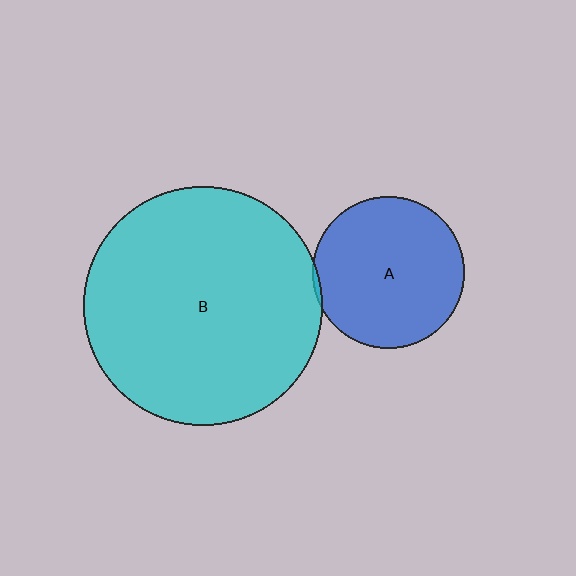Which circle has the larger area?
Circle B (cyan).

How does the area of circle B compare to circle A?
Approximately 2.5 times.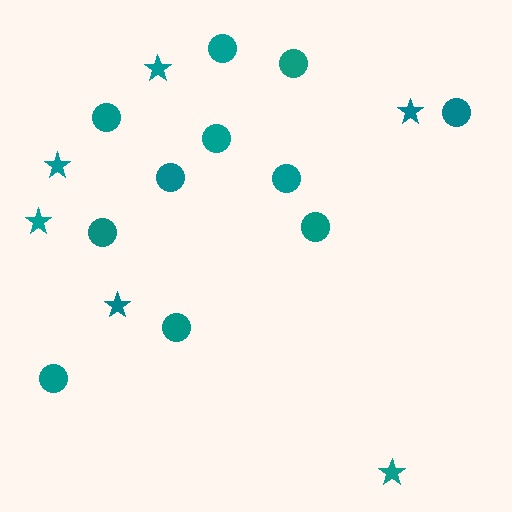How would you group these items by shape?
There are 2 groups: one group of stars (6) and one group of circles (11).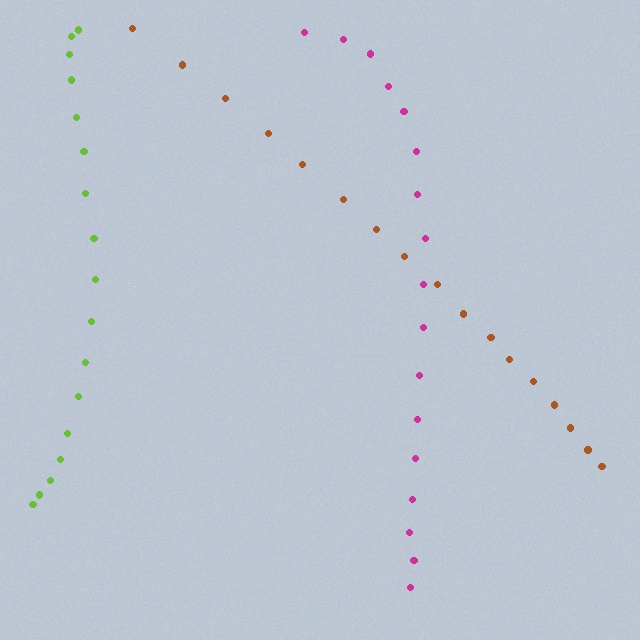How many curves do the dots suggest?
There are 3 distinct paths.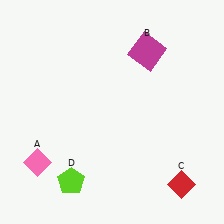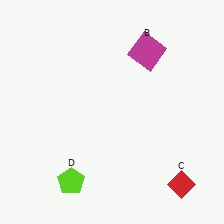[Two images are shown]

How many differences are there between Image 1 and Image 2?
There is 1 difference between the two images.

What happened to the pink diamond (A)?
The pink diamond (A) was removed in Image 2. It was in the bottom-left area of Image 1.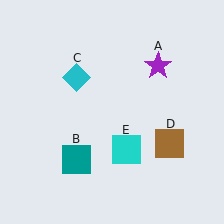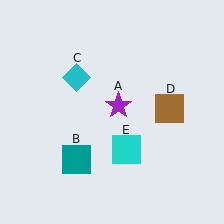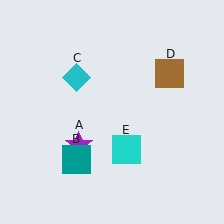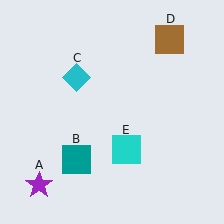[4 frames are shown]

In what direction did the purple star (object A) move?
The purple star (object A) moved down and to the left.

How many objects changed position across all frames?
2 objects changed position: purple star (object A), brown square (object D).